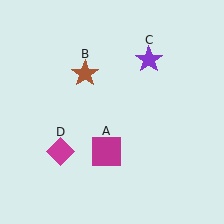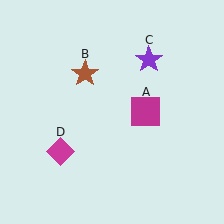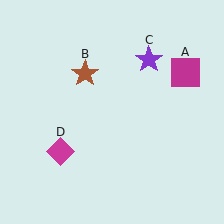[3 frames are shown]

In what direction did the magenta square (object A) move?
The magenta square (object A) moved up and to the right.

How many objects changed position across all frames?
1 object changed position: magenta square (object A).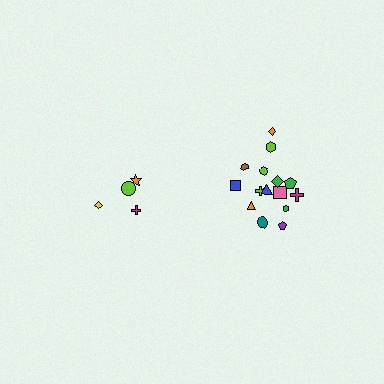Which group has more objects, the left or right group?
The right group.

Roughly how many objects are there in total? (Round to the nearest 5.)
Roughly 20 objects in total.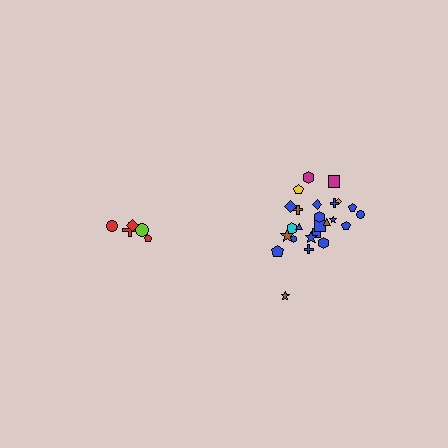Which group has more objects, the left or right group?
The right group.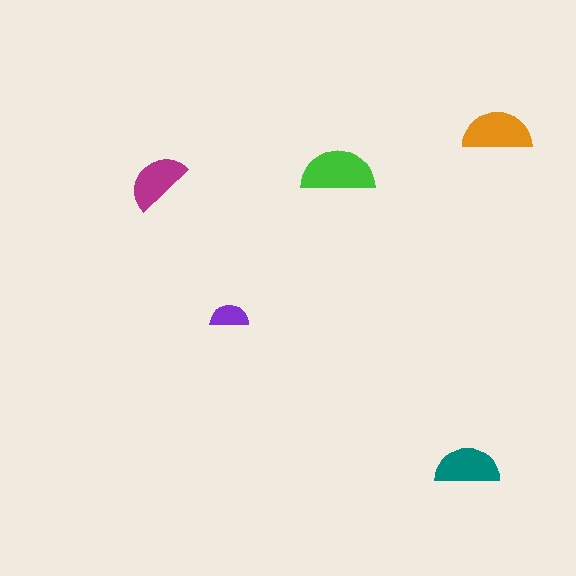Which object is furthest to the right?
The orange semicircle is rightmost.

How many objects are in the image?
There are 5 objects in the image.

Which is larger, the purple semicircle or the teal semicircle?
The teal one.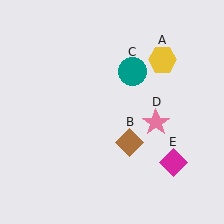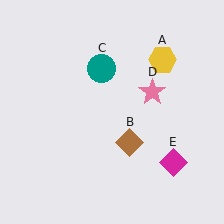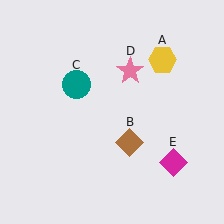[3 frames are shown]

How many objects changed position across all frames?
2 objects changed position: teal circle (object C), pink star (object D).